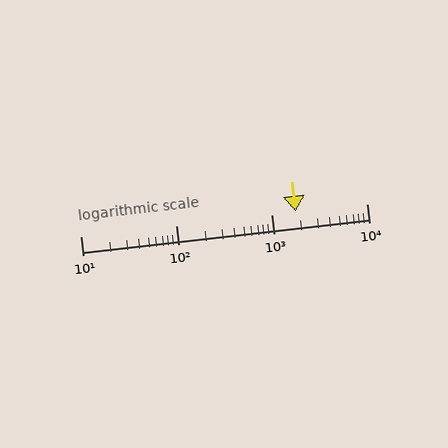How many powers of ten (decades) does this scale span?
The scale spans 3 decades, from 10 to 10000.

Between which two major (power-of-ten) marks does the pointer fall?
The pointer is between 1000 and 10000.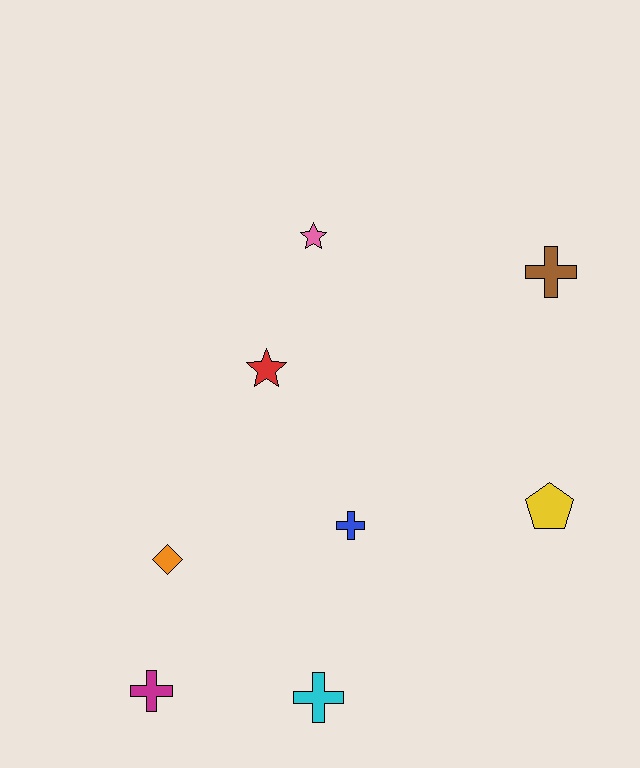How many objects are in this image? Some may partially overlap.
There are 8 objects.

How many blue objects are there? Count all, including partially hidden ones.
There is 1 blue object.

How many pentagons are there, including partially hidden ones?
There is 1 pentagon.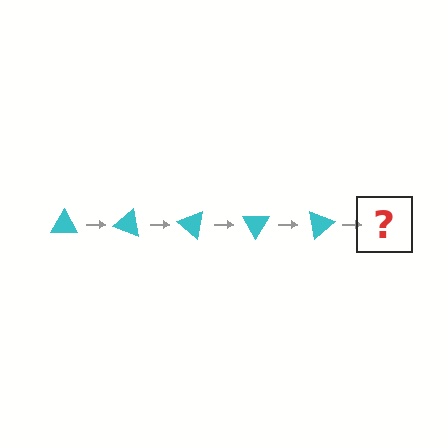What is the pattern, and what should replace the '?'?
The pattern is that the triangle rotates 20 degrees each step. The '?' should be a cyan triangle rotated 100 degrees.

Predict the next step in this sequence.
The next step is a cyan triangle rotated 100 degrees.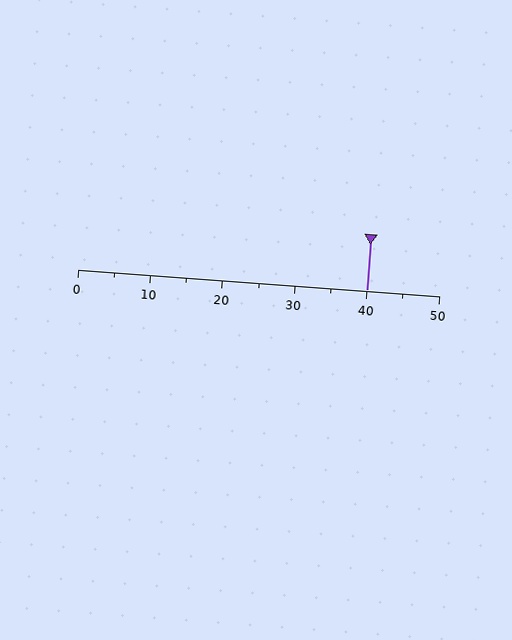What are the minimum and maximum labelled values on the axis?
The axis runs from 0 to 50.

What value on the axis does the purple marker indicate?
The marker indicates approximately 40.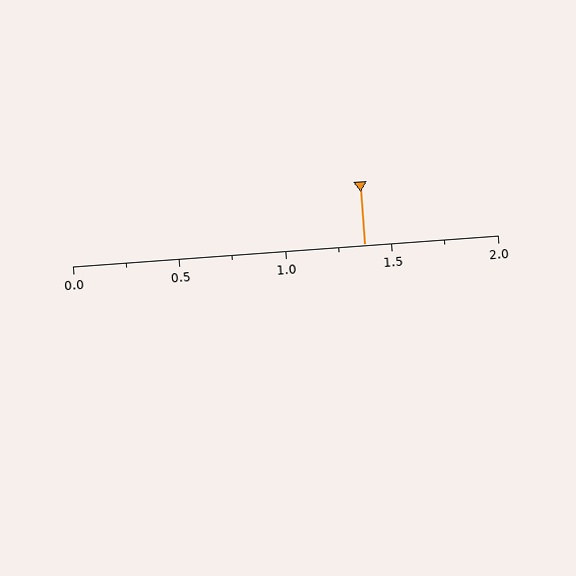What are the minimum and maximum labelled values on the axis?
The axis runs from 0.0 to 2.0.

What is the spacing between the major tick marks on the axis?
The major ticks are spaced 0.5 apart.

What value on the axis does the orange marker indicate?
The marker indicates approximately 1.38.